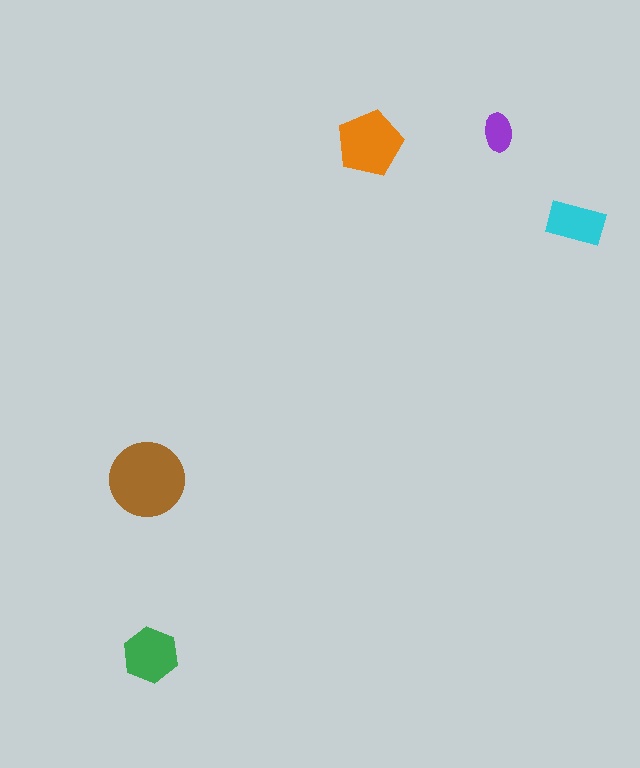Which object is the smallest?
The purple ellipse.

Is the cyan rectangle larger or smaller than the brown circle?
Smaller.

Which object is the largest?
The brown circle.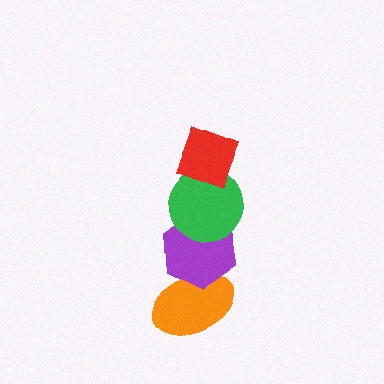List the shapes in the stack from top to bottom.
From top to bottom: the red diamond, the green circle, the purple hexagon, the orange ellipse.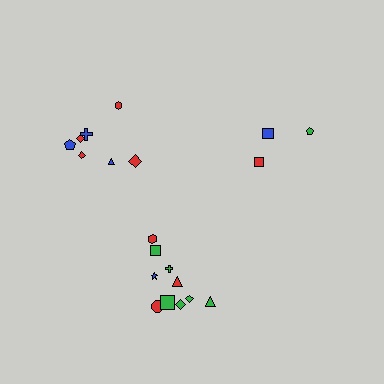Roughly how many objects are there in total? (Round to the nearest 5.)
Roughly 20 objects in total.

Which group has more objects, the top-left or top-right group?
The top-left group.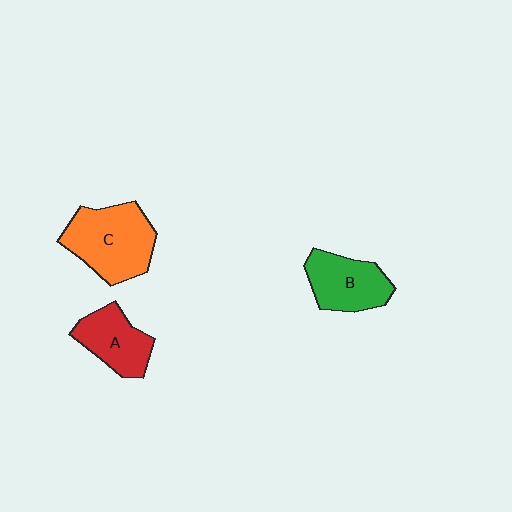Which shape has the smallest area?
Shape A (red).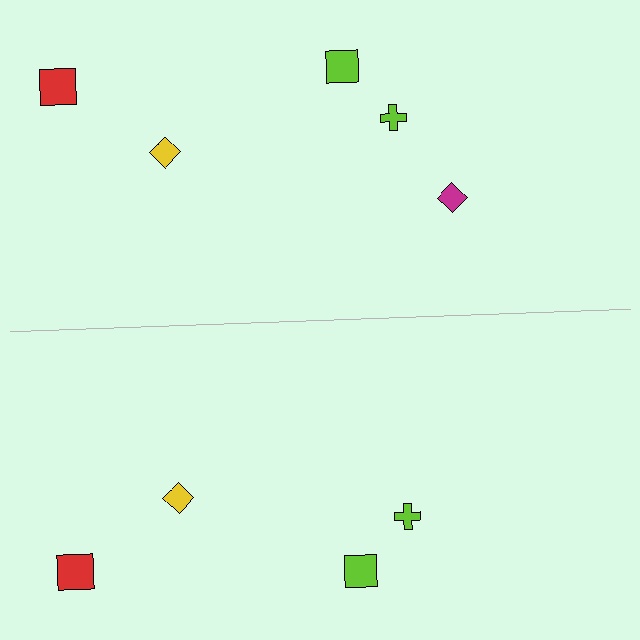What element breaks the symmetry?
A magenta diamond is missing from the bottom side.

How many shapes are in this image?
There are 9 shapes in this image.